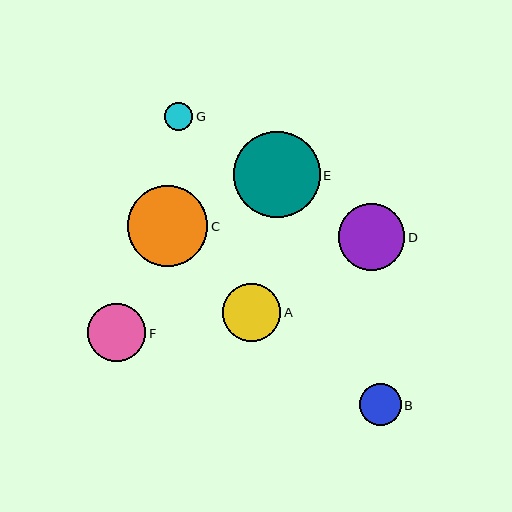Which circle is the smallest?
Circle G is the smallest with a size of approximately 28 pixels.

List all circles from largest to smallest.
From largest to smallest: E, C, D, F, A, B, G.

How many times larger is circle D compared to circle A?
Circle D is approximately 1.2 times the size of circle A.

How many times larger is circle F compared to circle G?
Circle F is approximately 2.1 times the size of circle G.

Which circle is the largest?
Circle E is the largest with a size of approximately 86 pixels.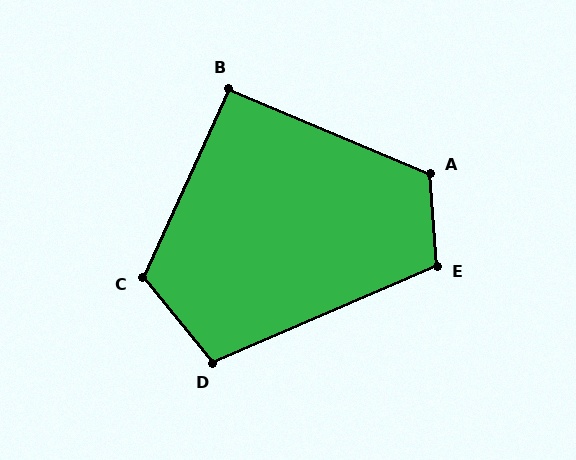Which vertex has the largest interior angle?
A, at approximately 117 degrees.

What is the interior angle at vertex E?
Approximately 110 degrees (obtuse).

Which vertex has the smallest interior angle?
B, at approximately 92 degrees.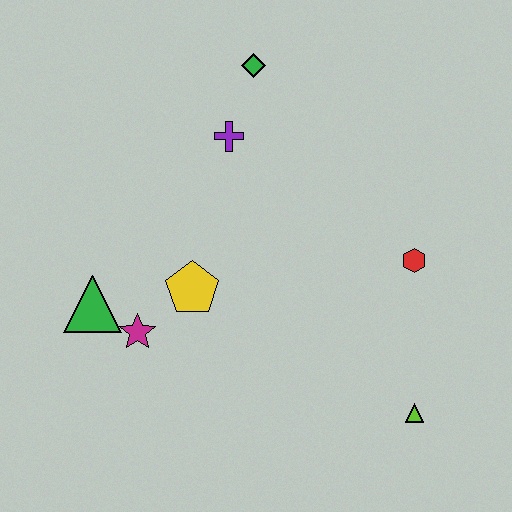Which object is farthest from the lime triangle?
The green diamond is farthest from the lime triangle.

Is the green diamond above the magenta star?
Yes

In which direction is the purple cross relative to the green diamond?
The purple cross is below the green diamond.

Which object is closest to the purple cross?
The green diamond is closest to the purple cross.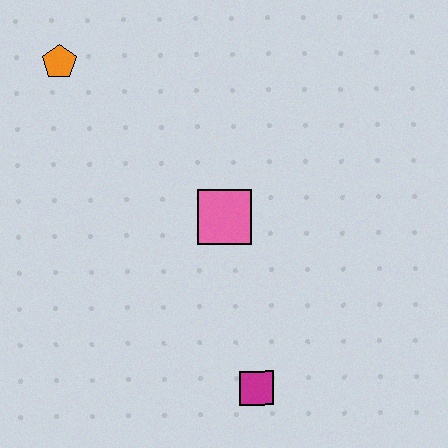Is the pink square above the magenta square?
Yes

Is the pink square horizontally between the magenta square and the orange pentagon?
Yes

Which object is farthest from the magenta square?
The orange pentagon is farthest from the magenta square.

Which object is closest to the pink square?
The magenta square is closest to the pink square.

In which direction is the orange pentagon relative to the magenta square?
The orange pentagon is above the magenta square.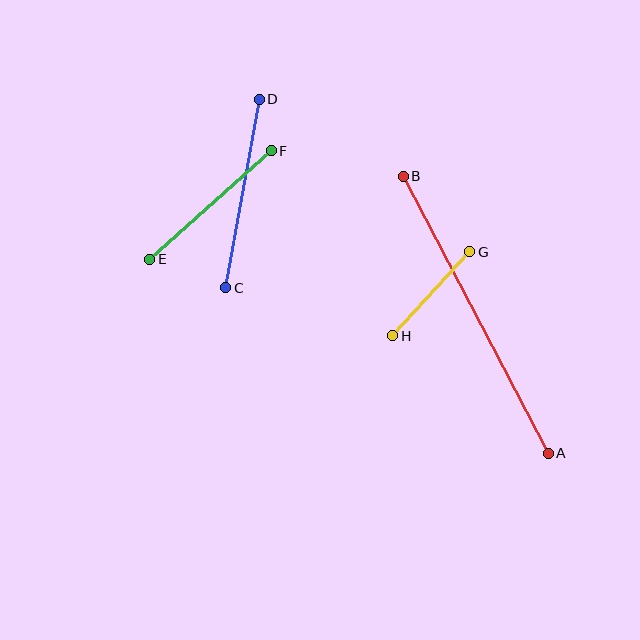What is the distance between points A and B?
The distance is approximately 313 pixels.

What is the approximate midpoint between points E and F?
The midpoint is at approximately (211, 205) pixels.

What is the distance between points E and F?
The distance is approximately 163 pixels.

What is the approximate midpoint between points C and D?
The midpoint is at approximately (242, 194) pixels.